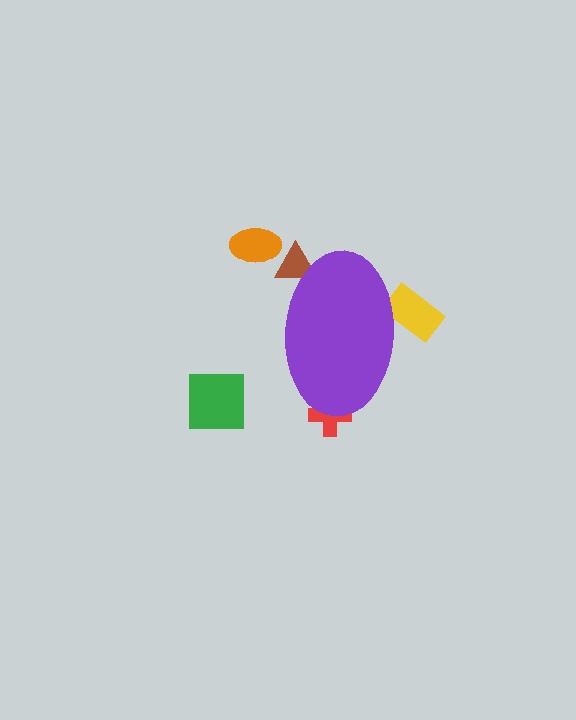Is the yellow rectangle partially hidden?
Yes, the yellow rectangle is partially hidden behind the purple ellipse.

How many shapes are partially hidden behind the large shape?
3 shapes are partially hidden.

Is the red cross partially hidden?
Yes, the red cross is partially hidden behind the purple ellipse.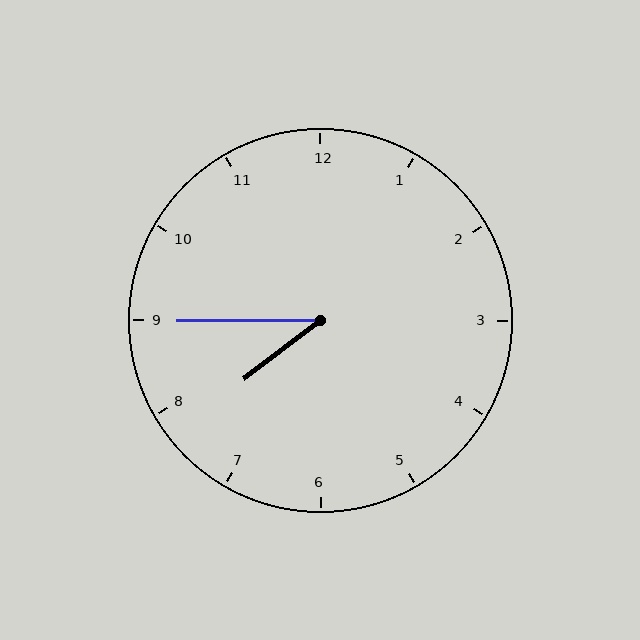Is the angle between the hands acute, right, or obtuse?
It is acute.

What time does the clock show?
7:45.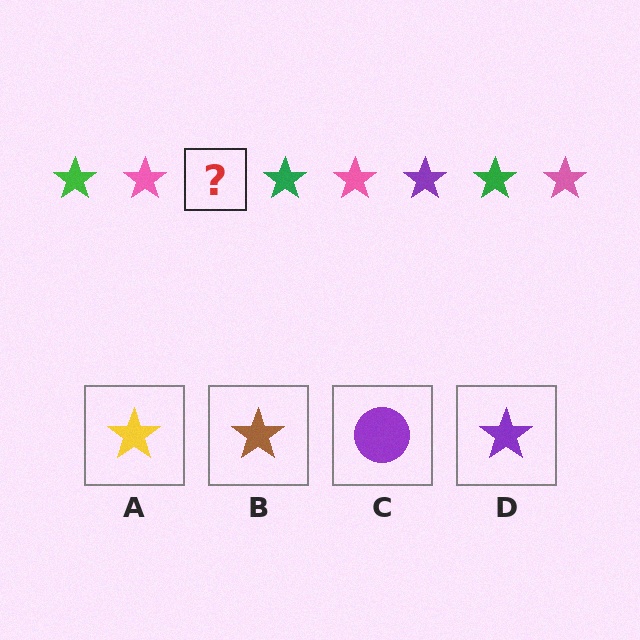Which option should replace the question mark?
Option D.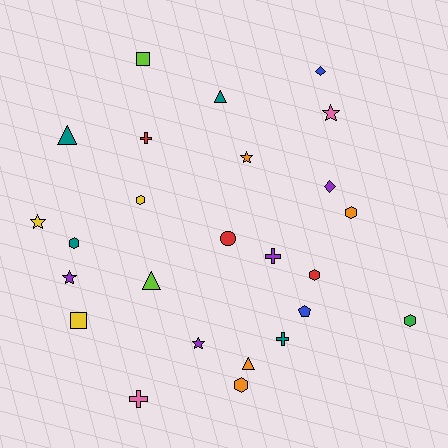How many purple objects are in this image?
There are 4 purple objects.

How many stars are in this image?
There are 5 stars.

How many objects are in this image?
There are 25 objects.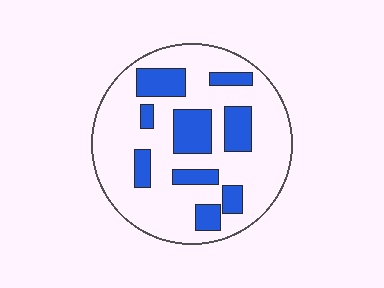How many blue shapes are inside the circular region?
9.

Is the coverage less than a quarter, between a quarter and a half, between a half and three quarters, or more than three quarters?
Between a quarter and a half.